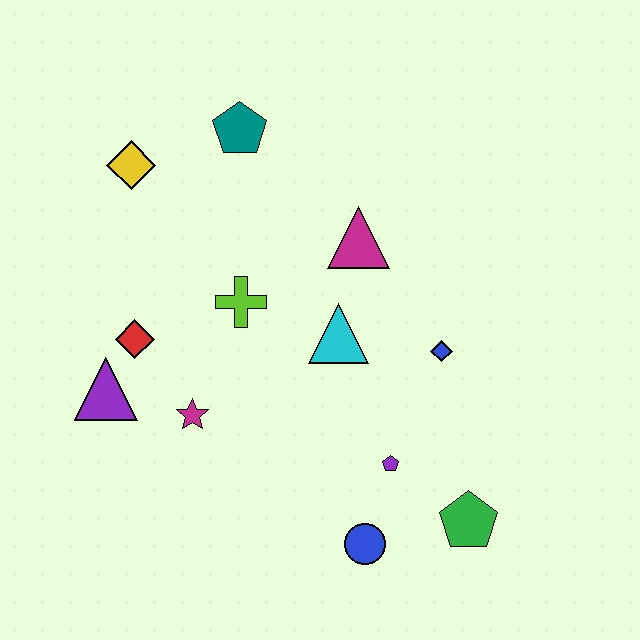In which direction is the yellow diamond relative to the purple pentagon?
The yellow diamond is above the purple pentagon.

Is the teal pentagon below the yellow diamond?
No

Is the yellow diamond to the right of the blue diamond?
No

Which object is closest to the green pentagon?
The purple pentagon is closest to the green pentagon.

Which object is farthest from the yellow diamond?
The green pentagon is farthest from the yellow diamond.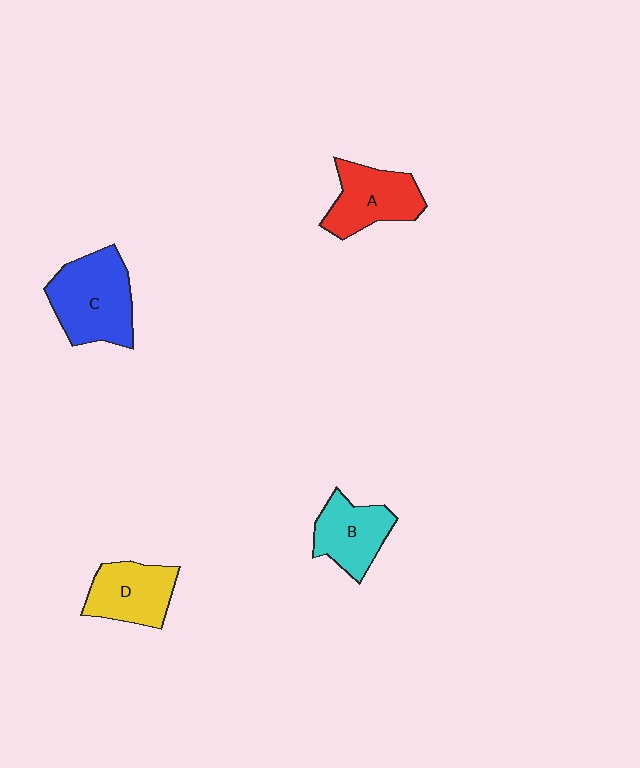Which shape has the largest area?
Shape C (blue).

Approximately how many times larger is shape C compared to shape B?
Approximately 1.4 times.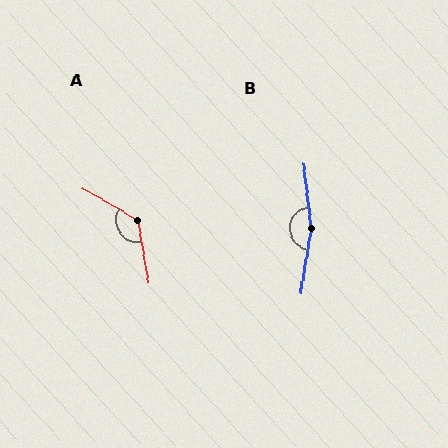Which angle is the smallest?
A, at approximately 130 degrees.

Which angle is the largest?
B, at approximately 164 degrees.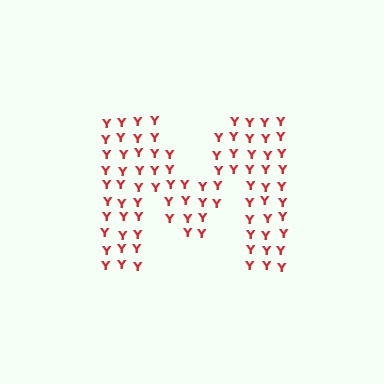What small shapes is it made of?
It is made of small letter Y's.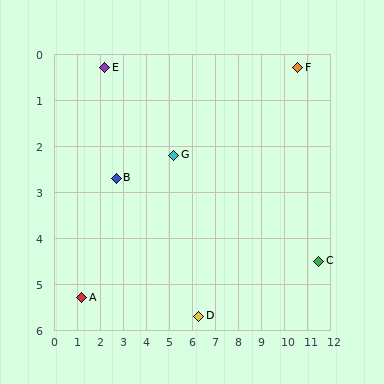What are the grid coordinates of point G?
Point G is at approximately (5.2, 2.2).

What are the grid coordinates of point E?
Point E is at approximately (2.2, 0.3).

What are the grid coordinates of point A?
Point A is at approximately (1.2, 5.3).